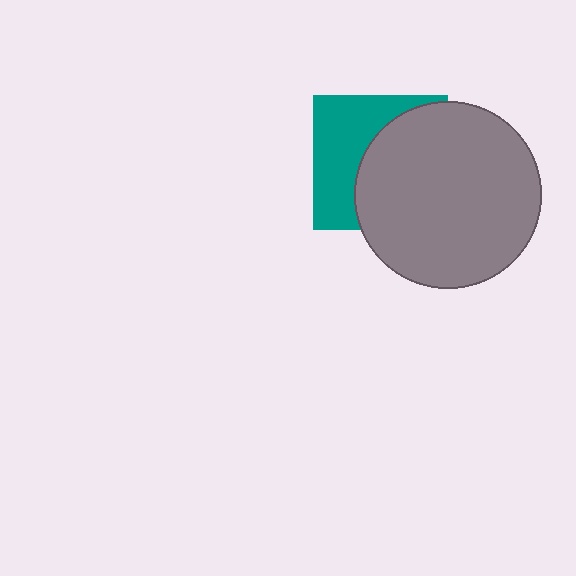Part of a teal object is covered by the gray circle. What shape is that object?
It is a square.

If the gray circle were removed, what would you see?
You would see the complete teal square.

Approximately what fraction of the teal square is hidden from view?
Roughly 56% of the teal square is hidden behind the gray circle.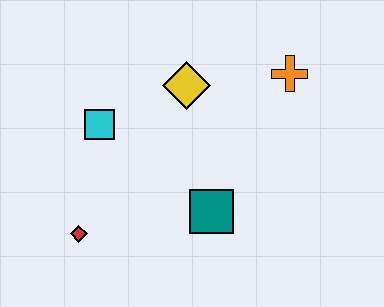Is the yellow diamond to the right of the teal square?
No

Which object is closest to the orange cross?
The yellow diamond is closest to the orange cross.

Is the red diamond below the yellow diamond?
Yes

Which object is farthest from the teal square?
The orange cross is farthest from the teal square.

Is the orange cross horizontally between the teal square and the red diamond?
No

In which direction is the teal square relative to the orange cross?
The teal square is below the orange cross.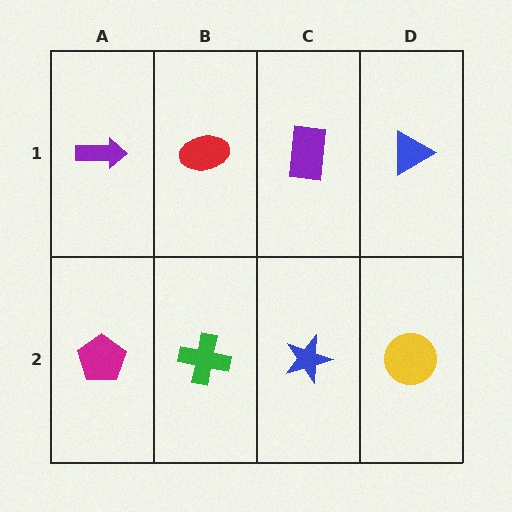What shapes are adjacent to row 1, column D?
A yellow circle (row 2, column D), a purple rectangle (row 1, column C).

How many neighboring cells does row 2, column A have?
2.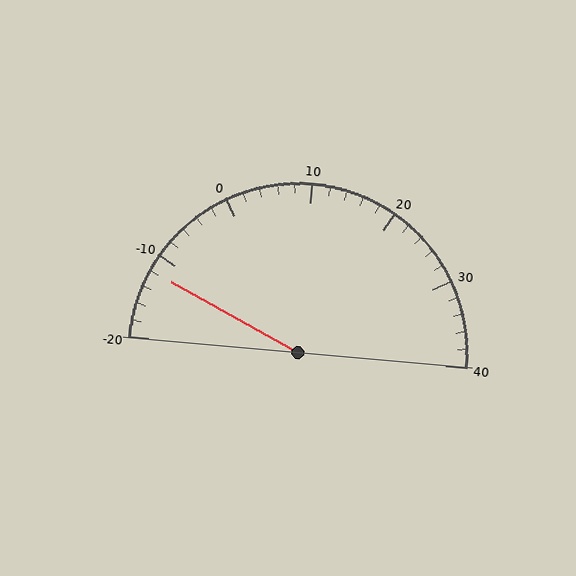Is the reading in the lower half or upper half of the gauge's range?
The reading is in the lower half of the range (-20 to 40).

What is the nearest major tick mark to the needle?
The nearest major tick mark is -10.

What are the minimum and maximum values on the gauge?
The gauge ranges from -20 to 40.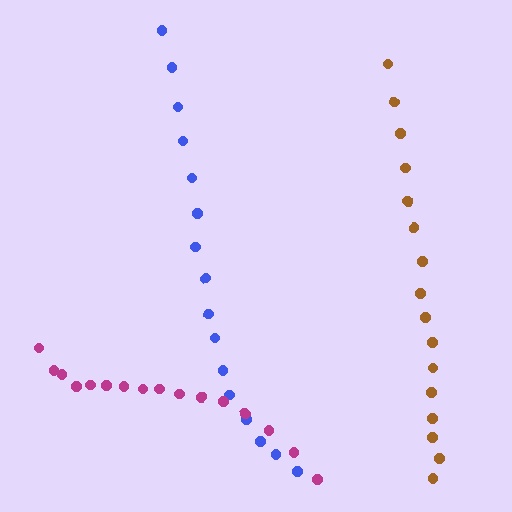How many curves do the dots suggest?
There are 3 distinct paths.